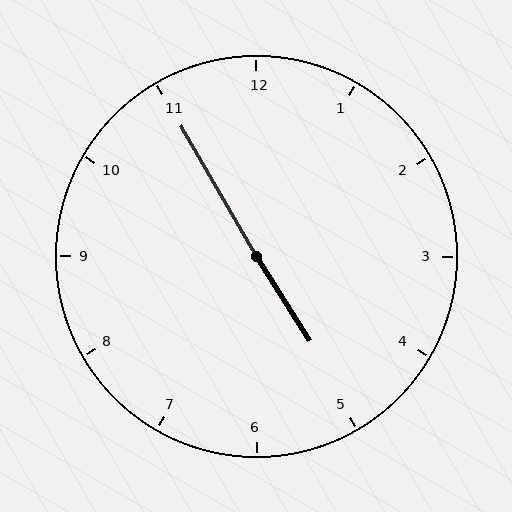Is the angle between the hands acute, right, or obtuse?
It is obtuse.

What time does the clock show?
4:55.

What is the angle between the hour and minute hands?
Approximately 178 degrees.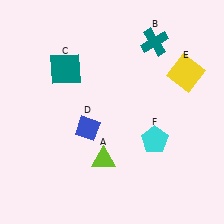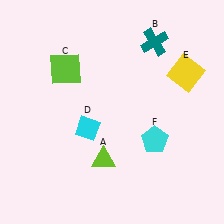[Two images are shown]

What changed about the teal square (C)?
In Image 1, C is teal. In Image 2, it changed to lime.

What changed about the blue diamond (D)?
In Image 1, D is blue. In Image 2, it changed to cyan.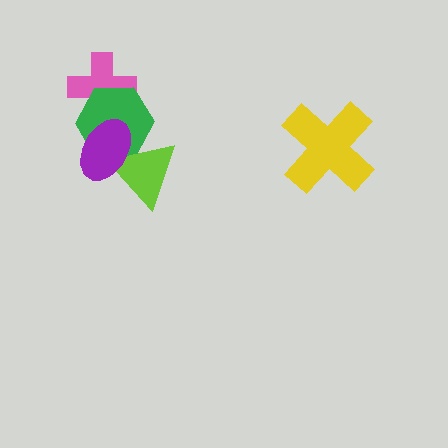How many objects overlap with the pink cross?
1 object overlaps with the pink cross.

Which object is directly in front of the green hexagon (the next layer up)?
The lime triangle is directly in front of the green hexagon.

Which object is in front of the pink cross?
The green hexagon is in front of the pink cross.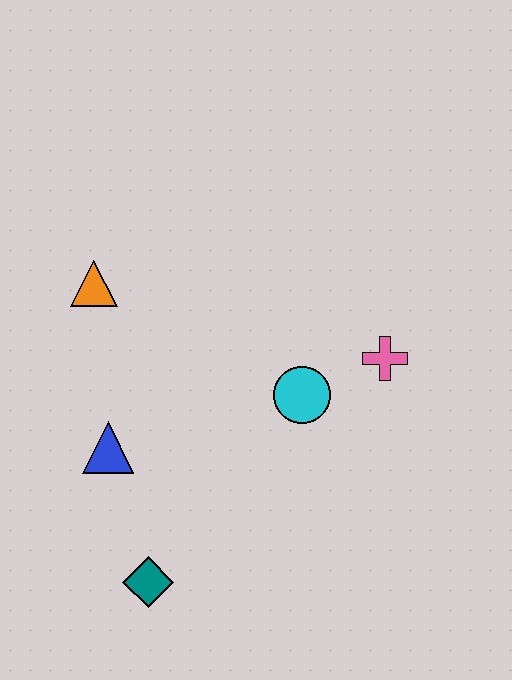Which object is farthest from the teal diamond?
The pink cross is farthest from the teal diamond.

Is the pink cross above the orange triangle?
No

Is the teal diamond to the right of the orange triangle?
Yes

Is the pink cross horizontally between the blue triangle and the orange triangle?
No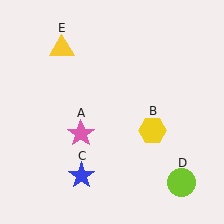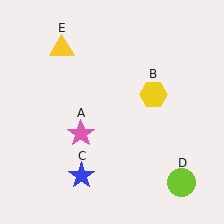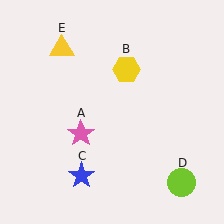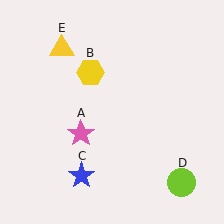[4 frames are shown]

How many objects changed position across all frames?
1 object changed position: yellow hexagon (object B).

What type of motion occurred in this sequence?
The yellow hexagon (object B) rotated counterclockwise around the center of the scene.